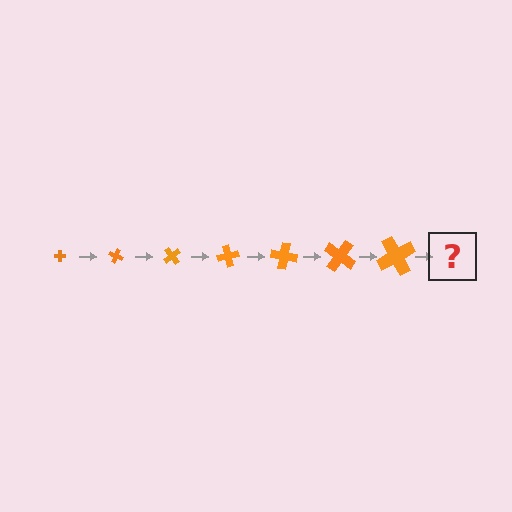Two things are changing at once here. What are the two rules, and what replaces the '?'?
The two rules are that the cross grows larger each step and it rotates 25 degrees each step. The '?' should be a cross, larger than the previous one and rotated 175 degrees from the start.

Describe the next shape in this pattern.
It should be a cross, larger than the previous one and rotated 175 degrees from the start.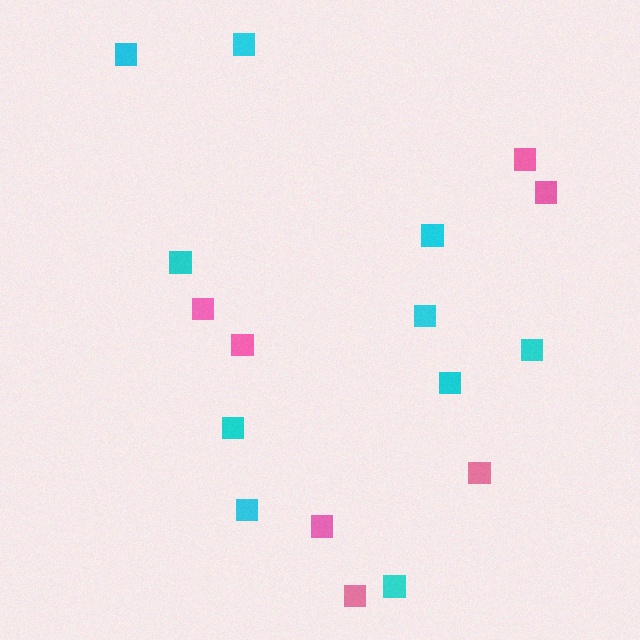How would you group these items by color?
There are 2 groups: one group of pink squares (7) and one group of cyan squares (10).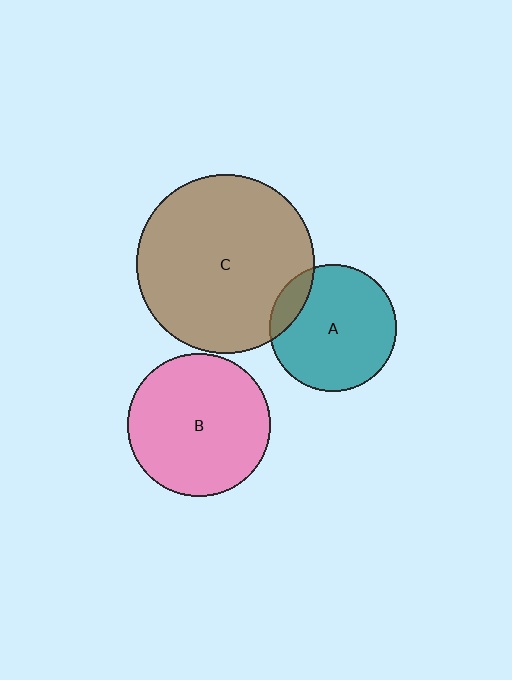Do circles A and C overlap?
Yes.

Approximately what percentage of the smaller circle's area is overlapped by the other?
Approximately 15%.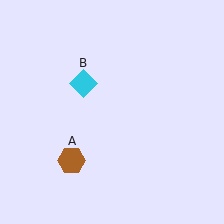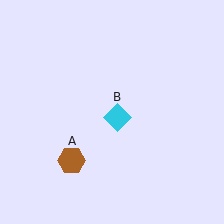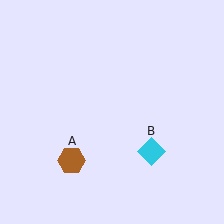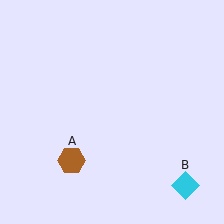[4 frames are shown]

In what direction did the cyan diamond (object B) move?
The cyan diamond (object B) moved down and to the right.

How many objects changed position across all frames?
1 object changed position: cyan diamond (object B).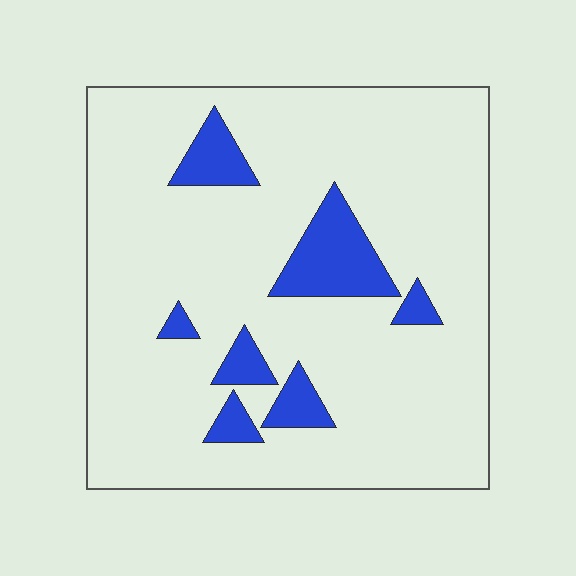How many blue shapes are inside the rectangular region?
7.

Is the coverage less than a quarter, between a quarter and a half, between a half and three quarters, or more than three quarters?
Less than a quarter.